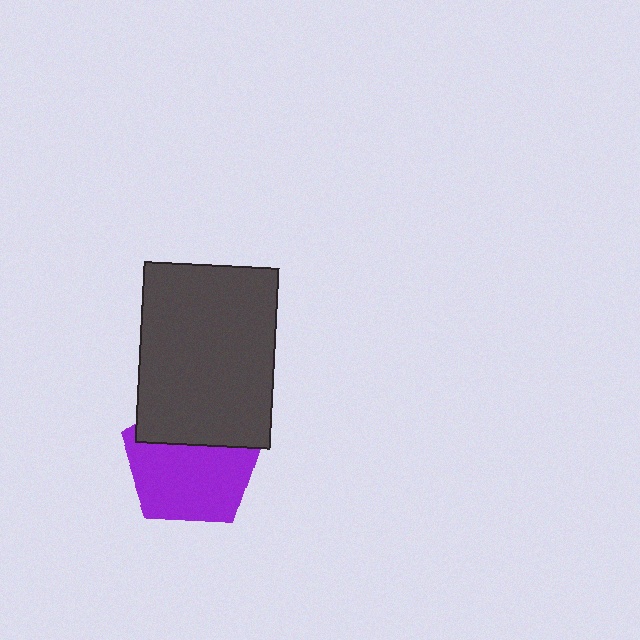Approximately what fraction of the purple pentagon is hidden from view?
Roughly 36% of the purple pentagon is hidden behind the dark gray rectangle.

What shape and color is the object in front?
The object in front is a dark gray rectangle.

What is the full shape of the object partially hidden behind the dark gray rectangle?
The partially hidden object is a purple pentagon.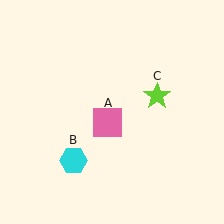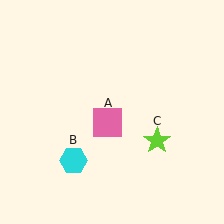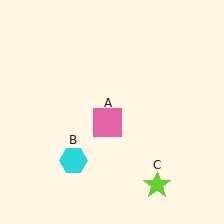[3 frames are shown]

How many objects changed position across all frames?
1 object changed position: lime star (object C).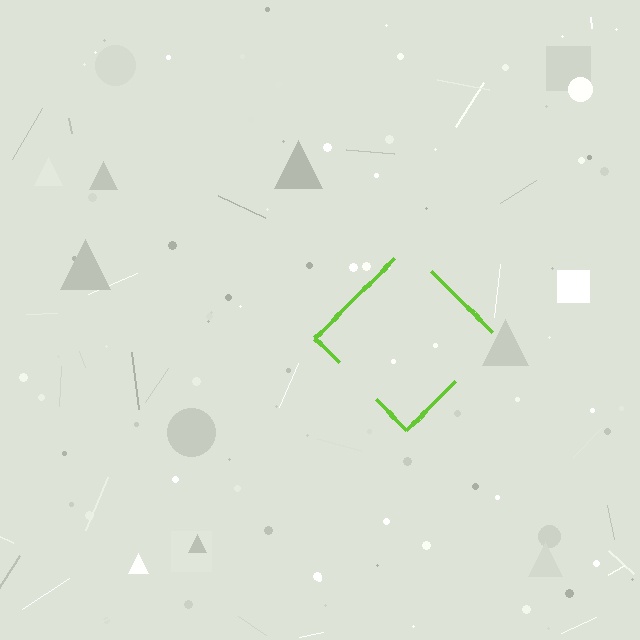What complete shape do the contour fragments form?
The contour fragments form a diamond.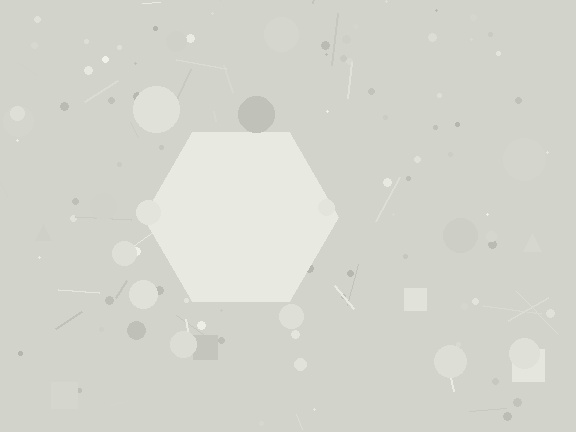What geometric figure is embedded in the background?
A hexagon is embedded in the background.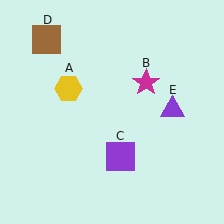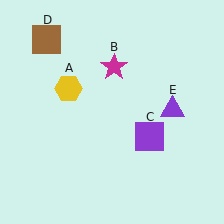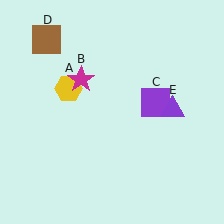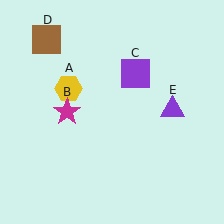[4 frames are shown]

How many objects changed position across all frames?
2 objects changed position: magenta star (object B), purple square (object C).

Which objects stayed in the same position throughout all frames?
Yellow hexagon (object A) and brown square (object D) and purple triangle (object E) remained stationary.